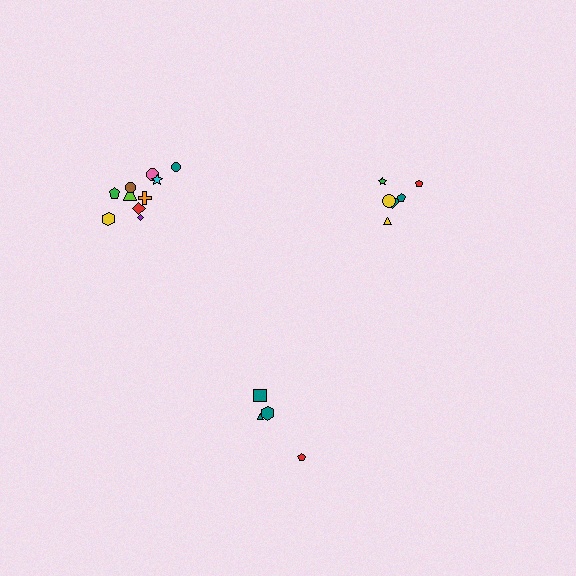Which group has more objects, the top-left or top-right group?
The top-left group.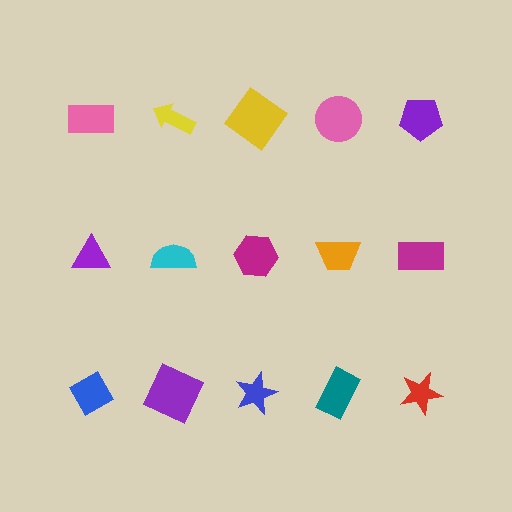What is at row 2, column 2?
A cyan semicircle.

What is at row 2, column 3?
A magenta hexagon.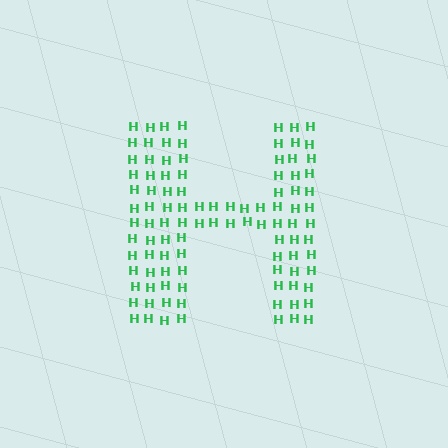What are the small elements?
The small elements are letter H's.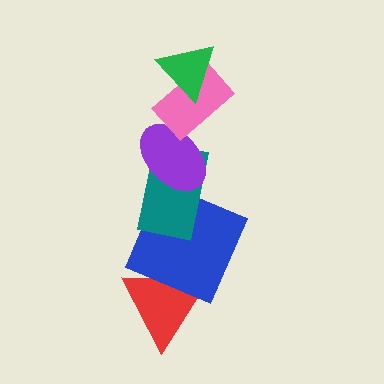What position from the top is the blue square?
The blue square is 5th from the top.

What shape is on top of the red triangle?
The blue square is on top of the red triangle.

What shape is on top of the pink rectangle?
The green triangle is on top of the pink rectangle.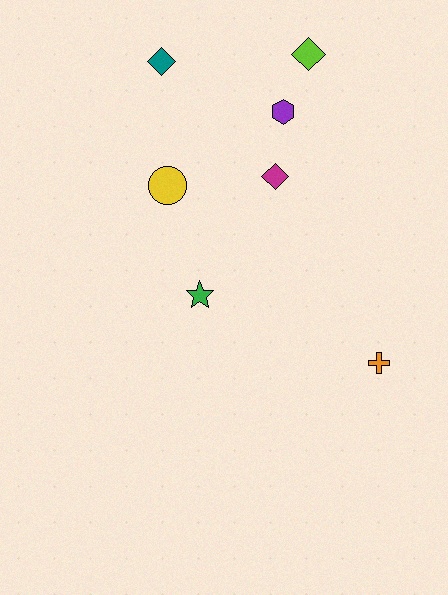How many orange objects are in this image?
There is 1 orange object.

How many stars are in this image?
There is 1 star.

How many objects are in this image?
There are 7 objects.